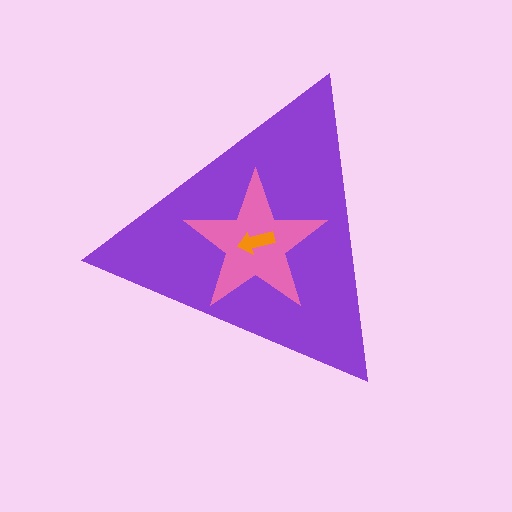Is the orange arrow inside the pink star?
Yes.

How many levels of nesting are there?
3.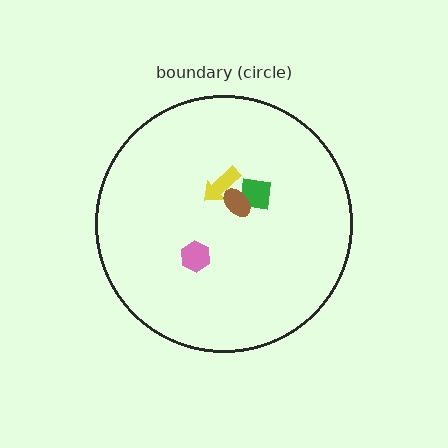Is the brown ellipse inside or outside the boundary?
Inside.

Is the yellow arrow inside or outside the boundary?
Inside.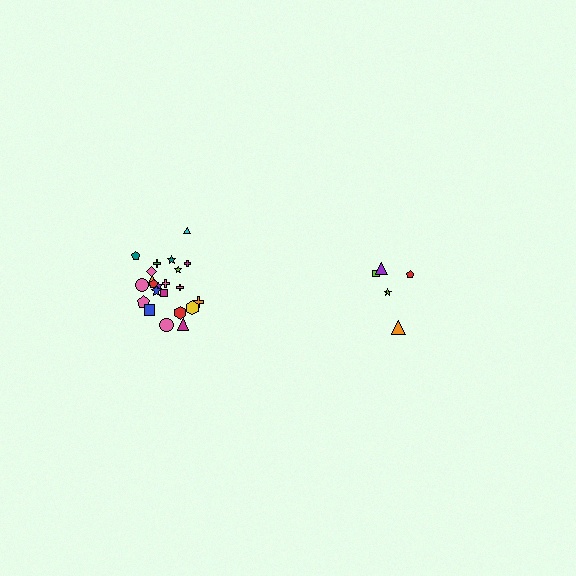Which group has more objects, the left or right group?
The left group.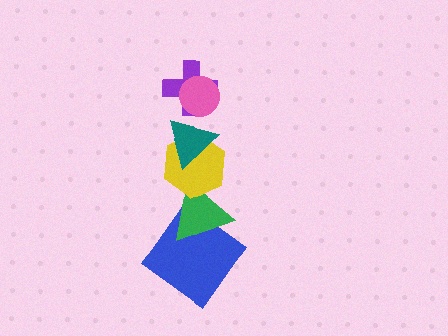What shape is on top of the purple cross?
The pink circle is on top of the purple cross.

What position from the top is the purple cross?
The purple cross is 2nd from the top.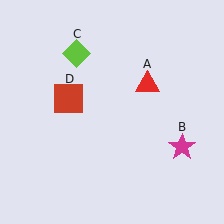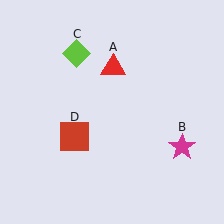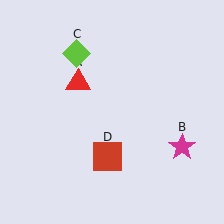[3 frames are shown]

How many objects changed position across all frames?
2 objects changed position: red triangle (object A), red square (object D).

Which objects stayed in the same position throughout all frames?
Magenta star (object B) and lime diamond (object C) remained stationary.